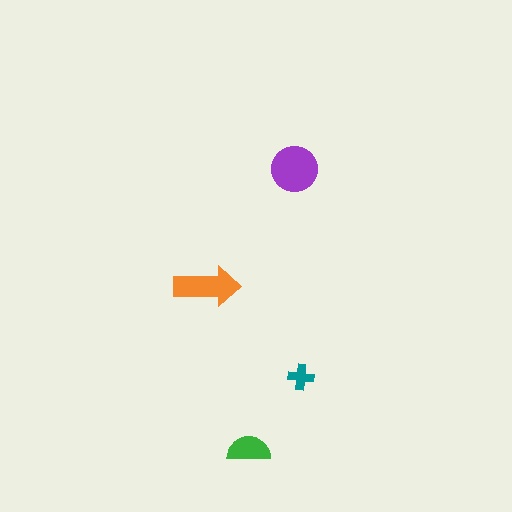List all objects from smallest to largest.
The teal cross, the green semicircle, the orange arrow, the purple circle.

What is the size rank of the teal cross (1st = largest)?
4th.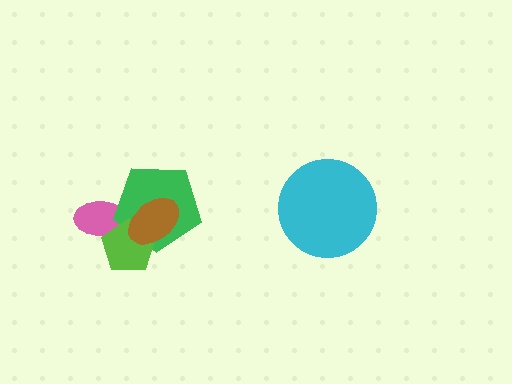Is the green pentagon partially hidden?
Yes, it is partially covered by another shape.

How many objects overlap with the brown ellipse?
3 objects overlap with the brown ellipse.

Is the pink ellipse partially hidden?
Yes, it is partially covered by another shape.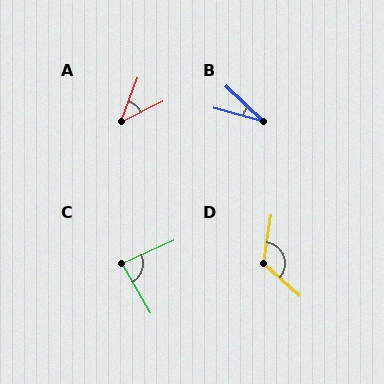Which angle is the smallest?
B, at approximately 28 degrees.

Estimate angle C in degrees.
Approximately 85 degrees.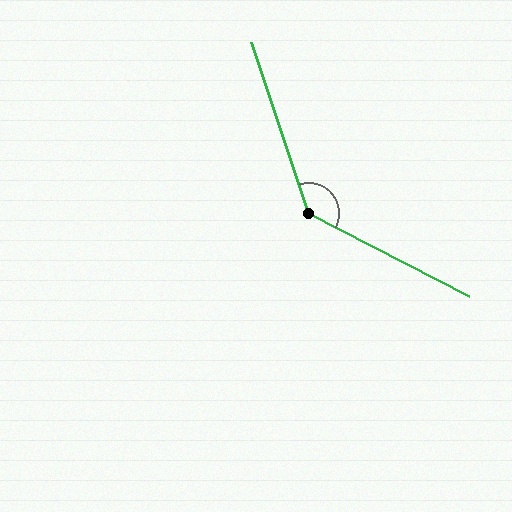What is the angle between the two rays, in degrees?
Approximately 136 degrees.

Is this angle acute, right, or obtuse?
It is obtuse.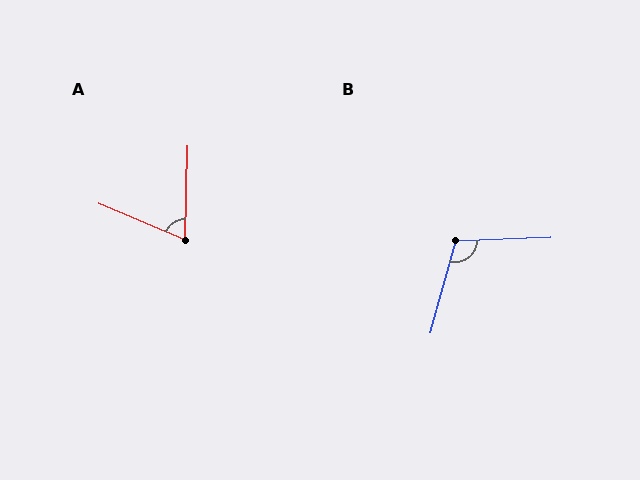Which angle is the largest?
B, at approximately 107 degrees.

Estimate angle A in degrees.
Approximately 69 degrees.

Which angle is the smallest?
A, at approximately 69 degrees.